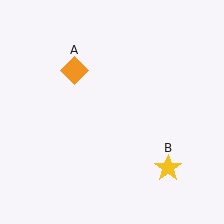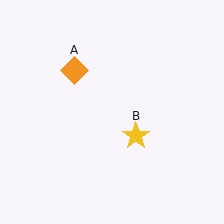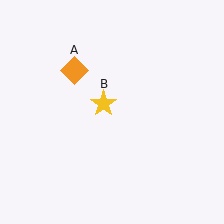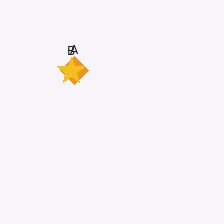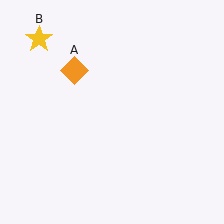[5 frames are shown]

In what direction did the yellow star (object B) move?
The yellow star (object B) moved up and to the left.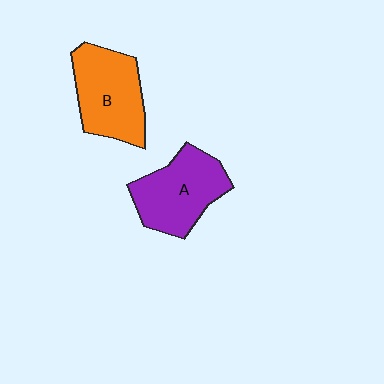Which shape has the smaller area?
Shape B (orange).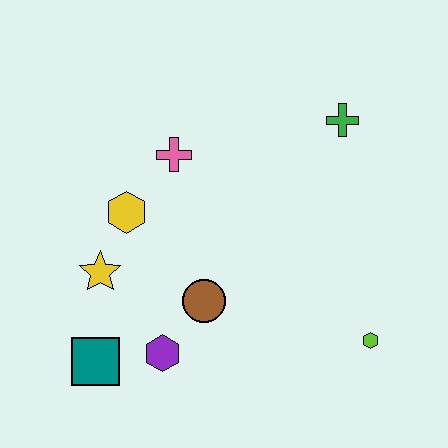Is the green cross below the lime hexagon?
No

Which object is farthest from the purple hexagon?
The green cross is farthest from the purple hexagon.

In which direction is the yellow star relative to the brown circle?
The yellow star is to the left of the brown circle.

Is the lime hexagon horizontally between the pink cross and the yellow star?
No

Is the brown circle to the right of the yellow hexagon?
Yes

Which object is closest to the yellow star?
The yellow hexagon is closest to the yellow star.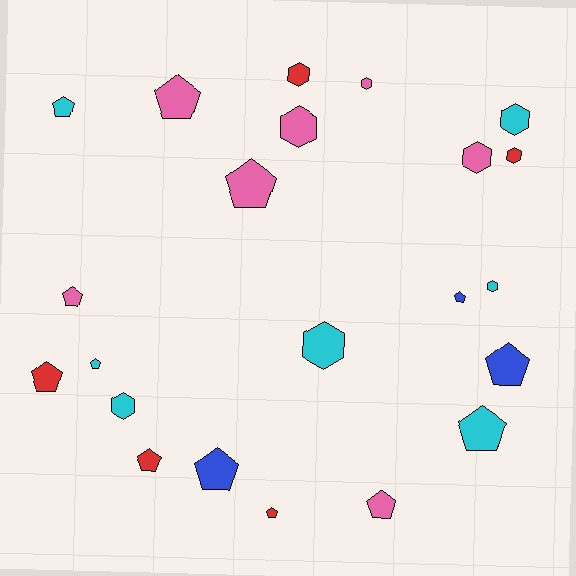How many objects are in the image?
There are 22 objects.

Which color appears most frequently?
Cyan, with 7 objects.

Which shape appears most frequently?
Pentagon, with 13 objects.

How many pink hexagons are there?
There are 3 pink hexagons.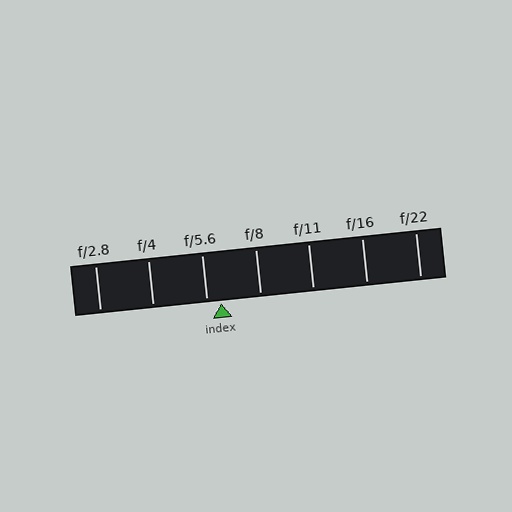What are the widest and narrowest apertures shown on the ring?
The widest aperture shown is f/2.8 and the narrowest is f/22.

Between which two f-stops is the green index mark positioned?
The index mark is between f/5.6 and f/8.